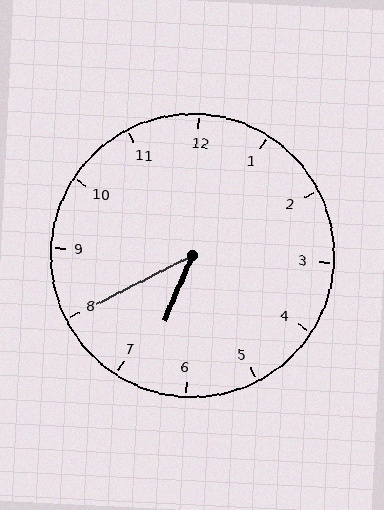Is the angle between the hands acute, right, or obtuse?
It is acute.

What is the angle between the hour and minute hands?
Approximately 40 degrees.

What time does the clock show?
6:40.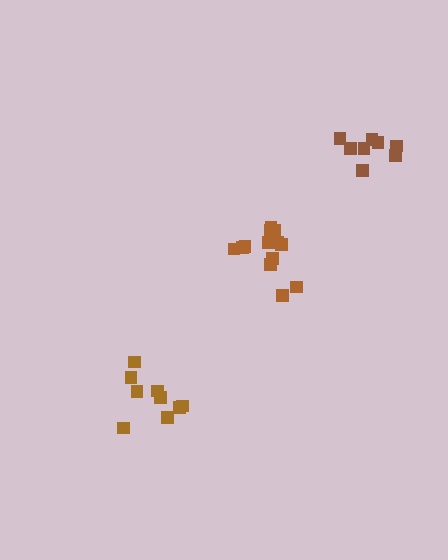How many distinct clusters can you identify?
There are 3 distinct clusters.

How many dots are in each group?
Group 1: 14 dots, Group 2: 8 dots, Group 3: 9 dots (31 total).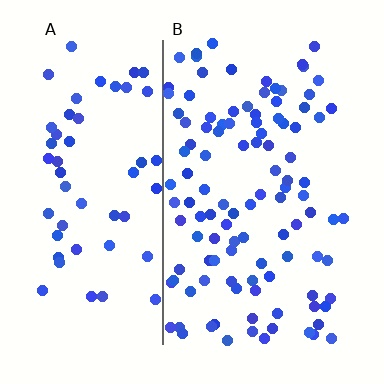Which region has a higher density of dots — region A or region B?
B (the right).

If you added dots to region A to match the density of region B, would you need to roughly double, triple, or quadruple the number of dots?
Approximately double.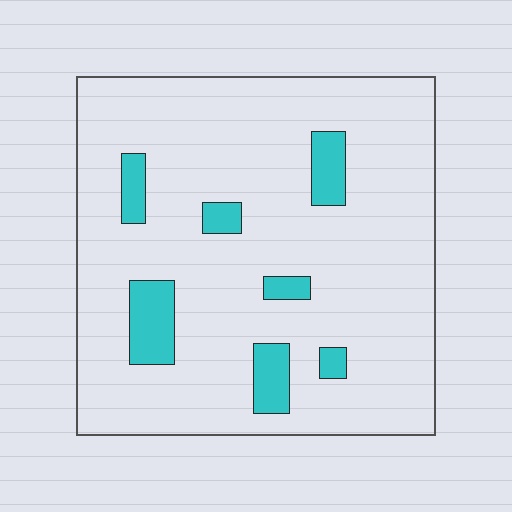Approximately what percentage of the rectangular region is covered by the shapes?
Approximately 10%.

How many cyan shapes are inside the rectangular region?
7.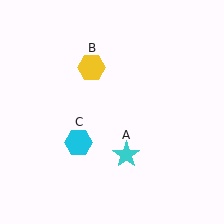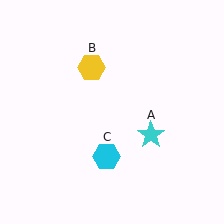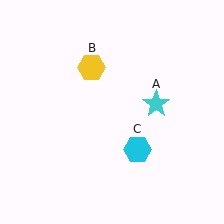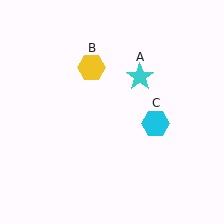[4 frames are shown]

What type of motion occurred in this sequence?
The cyan star (object A), cyan hexagon (object C) rotated counterclockwise around the center of the scene.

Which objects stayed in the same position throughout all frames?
Yellow hexagon (object B) remained stationary.